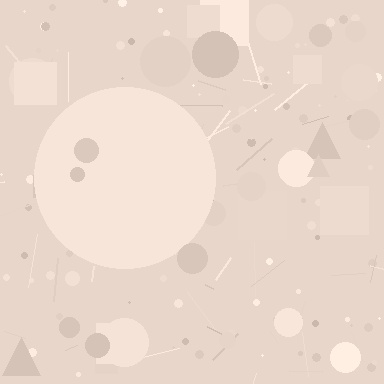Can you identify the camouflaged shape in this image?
The camouflaged shape is a circle.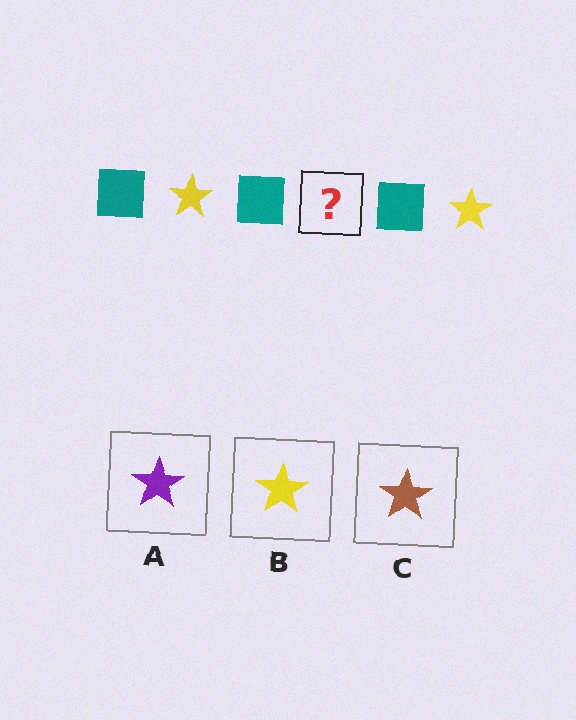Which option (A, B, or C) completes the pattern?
B.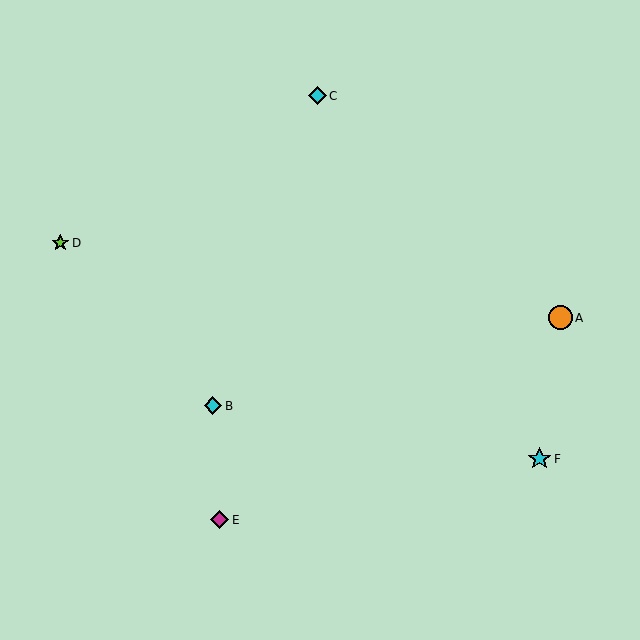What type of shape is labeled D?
Shape D is a lime star.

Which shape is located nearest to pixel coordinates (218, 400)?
The cyan diamond (labeled B) at (213, 406) is nearest to that location.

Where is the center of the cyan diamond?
The center of the cyan diamond is at (213, 406).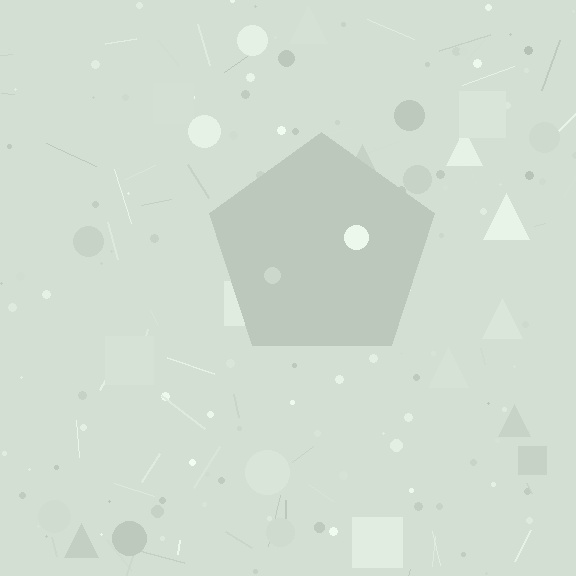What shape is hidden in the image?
A pentagon is hidden in the image.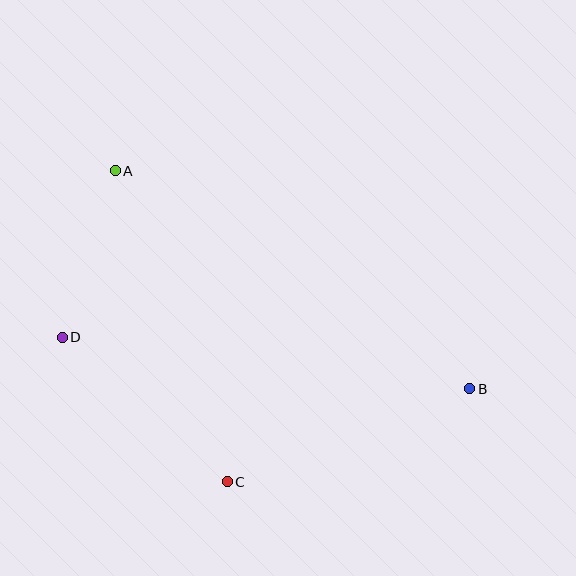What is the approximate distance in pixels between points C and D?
The distance between C and D is approximately 219 pixels.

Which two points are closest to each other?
Points A and D are closest to each other.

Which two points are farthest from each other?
Points A and B are farthest from each other.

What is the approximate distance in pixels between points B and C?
The distance between B and C is approximately 259 pixels.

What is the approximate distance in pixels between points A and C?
The distance between A and C is approximately 331 pixels.